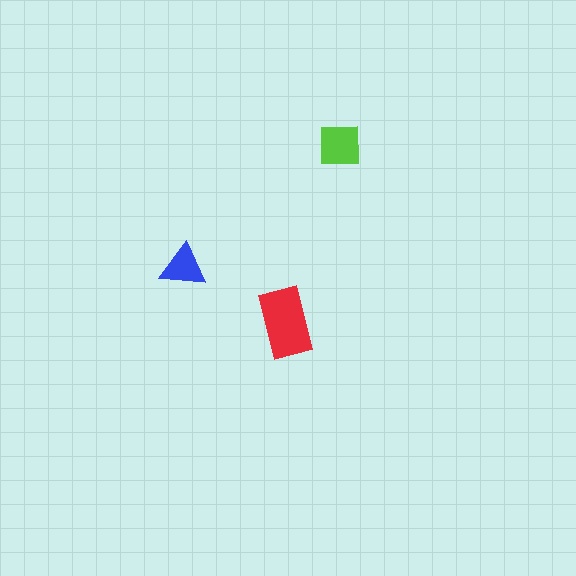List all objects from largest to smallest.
The red rectangle, the lime square, the blue triangle.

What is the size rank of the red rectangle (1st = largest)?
1st.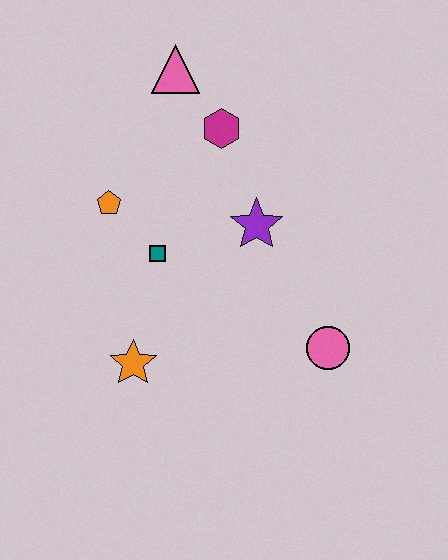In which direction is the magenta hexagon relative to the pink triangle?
The magenta hexagon is below the pink triangle.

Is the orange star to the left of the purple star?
Yes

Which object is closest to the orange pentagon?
The teal square is closest to the orange pentagon.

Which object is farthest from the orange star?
The pink triangle is farthest from the orange star.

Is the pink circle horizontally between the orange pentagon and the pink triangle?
No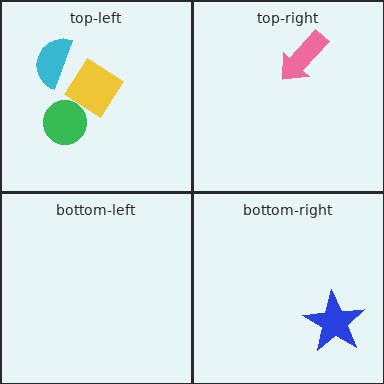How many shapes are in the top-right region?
1.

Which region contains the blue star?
The bottom-right region.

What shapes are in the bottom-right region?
The blue star.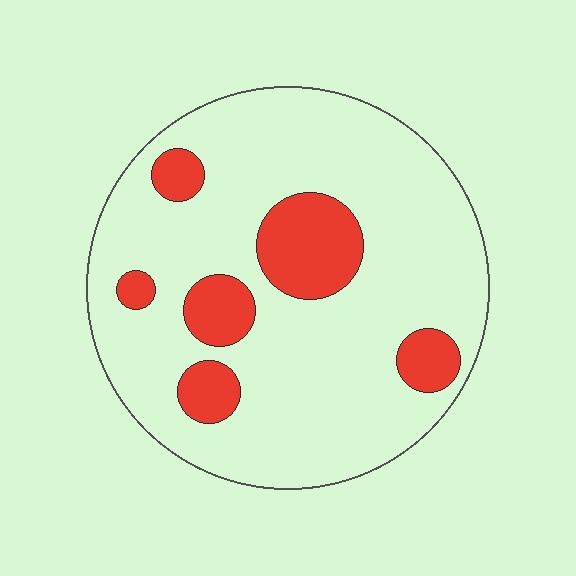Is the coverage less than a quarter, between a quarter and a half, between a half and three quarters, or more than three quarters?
Less than a quarter.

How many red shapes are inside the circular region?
6.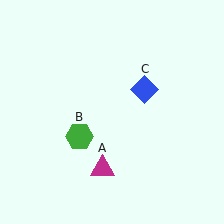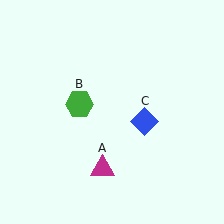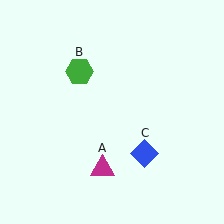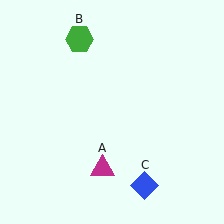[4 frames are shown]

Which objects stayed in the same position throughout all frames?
Magenta triangle (object A) remained stationary.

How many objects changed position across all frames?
2 objects changed position: green hexagon (object B), blue diamond (object C).